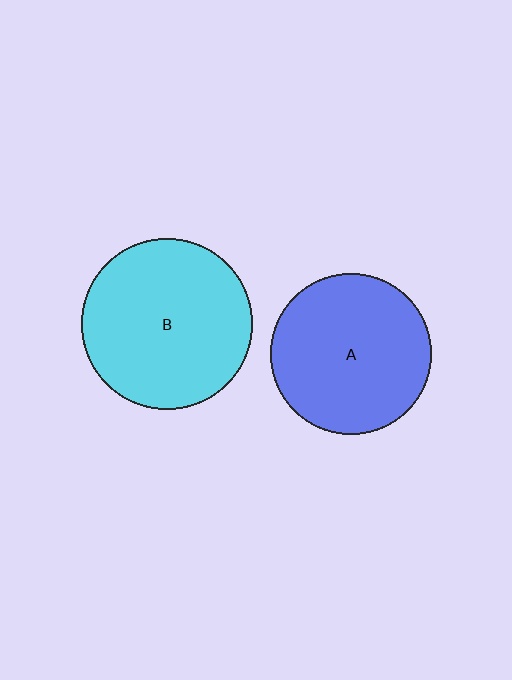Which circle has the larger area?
Circle B (cyan).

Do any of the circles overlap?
No, none of the circles overlap.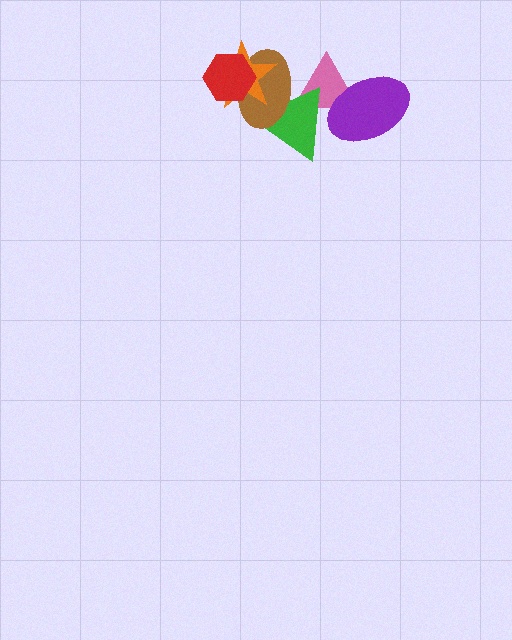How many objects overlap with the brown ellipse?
4 objects overlap with the brown ellipse.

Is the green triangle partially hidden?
Yes, it is partially covered by another shape.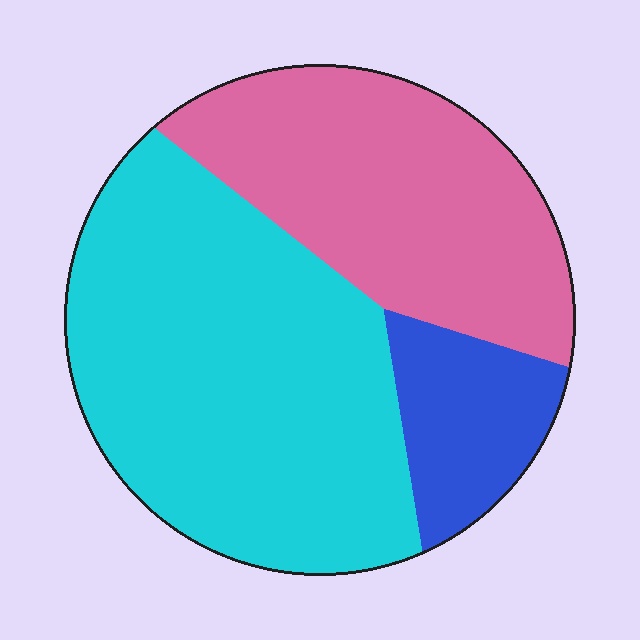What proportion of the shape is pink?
Pink takes up about one third (1/3) of the shape.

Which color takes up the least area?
Blue, at roughly 15%.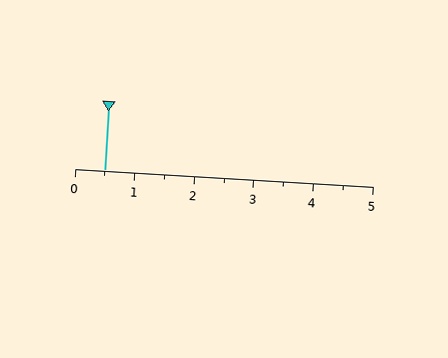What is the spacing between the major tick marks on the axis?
The major ticks are spaced 1 apart.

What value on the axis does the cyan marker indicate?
The marker indicates approximately 0.5.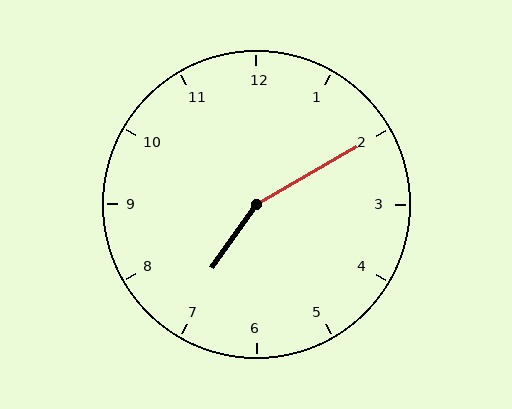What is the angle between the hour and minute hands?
Approximately 155 degrees.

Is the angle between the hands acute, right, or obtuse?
It is obtuse.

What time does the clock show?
7:10.